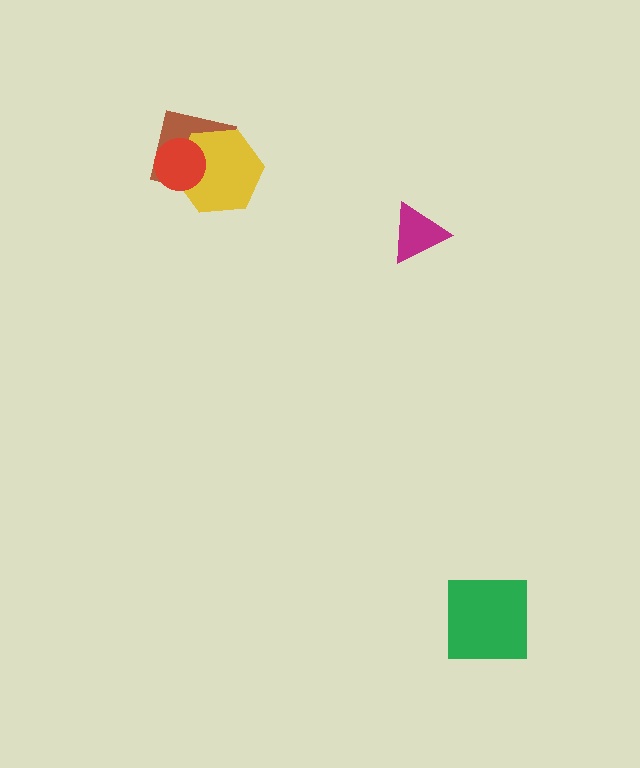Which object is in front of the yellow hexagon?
The red circle is in front of the yellow hexagon.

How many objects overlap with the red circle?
2 objects overlap with the red circle.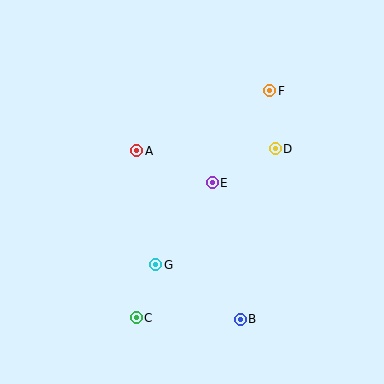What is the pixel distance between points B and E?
The distance between B and E is 139 pixels.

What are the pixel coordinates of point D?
Point D is at (275, 149).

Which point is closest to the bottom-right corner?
Point B is closest to the bottom-right corner.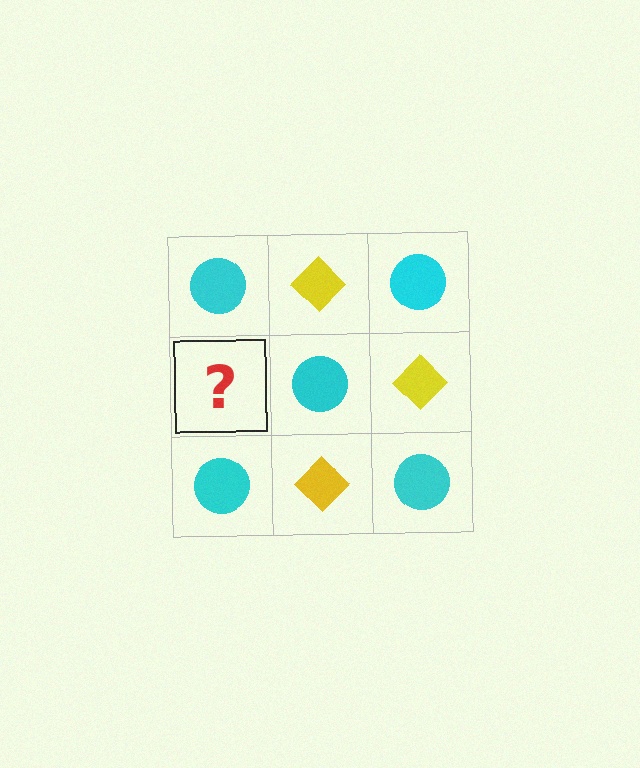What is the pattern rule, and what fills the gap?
The rule is that it alternates cyan circle and yellow diamond in a checkerboard pattern. The gap should be filled with a yellow diamond.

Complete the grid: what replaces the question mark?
The question mark should be replaced with a yellow diamond.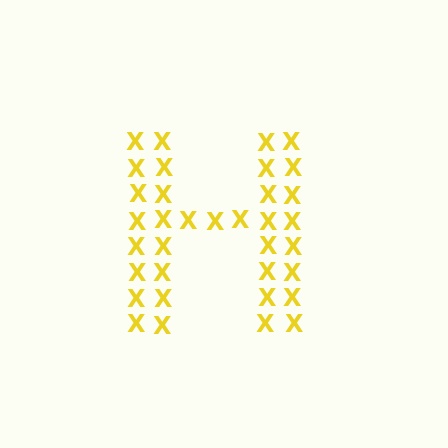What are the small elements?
The small elements are letter X's.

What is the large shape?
The large shape is the letter H.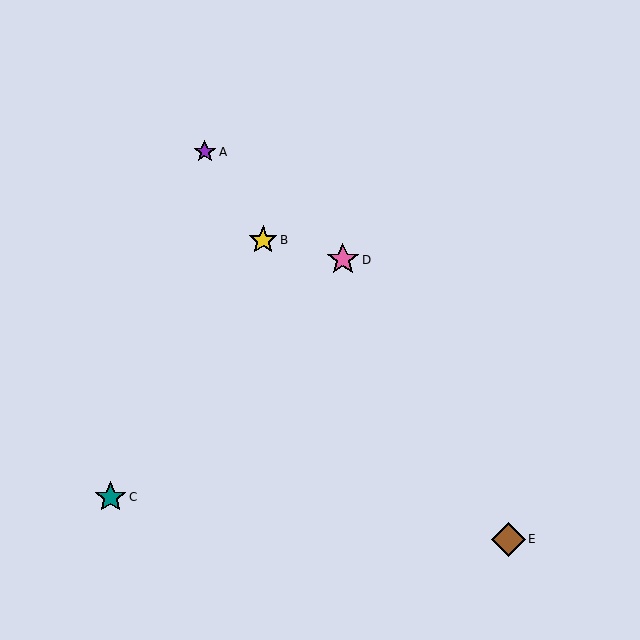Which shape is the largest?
The brown diamond (labeled E) is the largest.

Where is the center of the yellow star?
The center of the yellow star is at (263, 240).